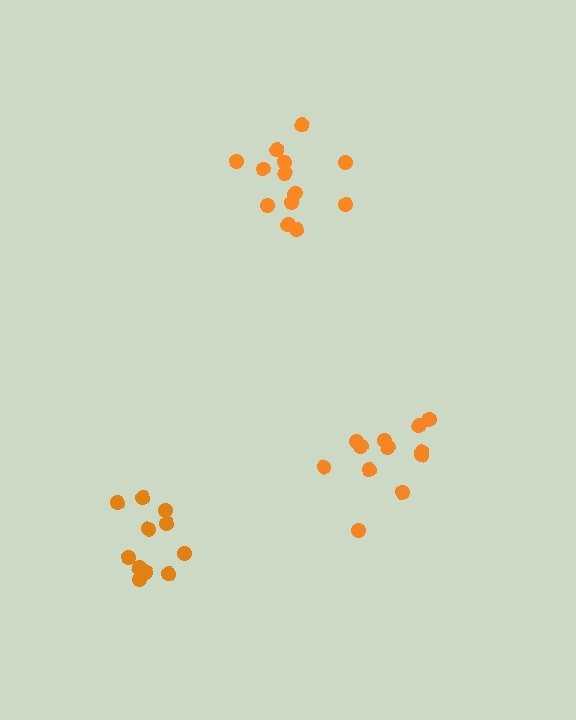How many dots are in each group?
Group 1: 14 dots, Group 2: 12 dots, Group 3: 11 dots (37 total).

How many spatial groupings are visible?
There are 3 spatial groupings.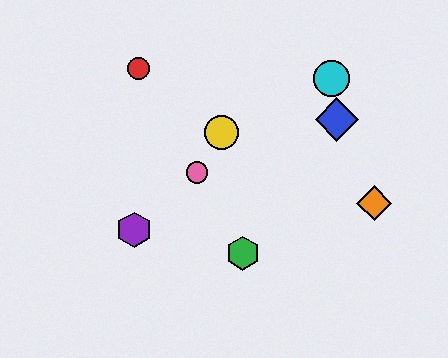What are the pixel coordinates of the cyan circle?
The cyan circle is at (332, 78).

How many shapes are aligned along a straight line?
3 shapes (the red circle, the green hexagon, the pink circle) are aligned along a straight line.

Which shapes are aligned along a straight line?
The red circle, the green hexagon, the pink circle are aligned along a straight line.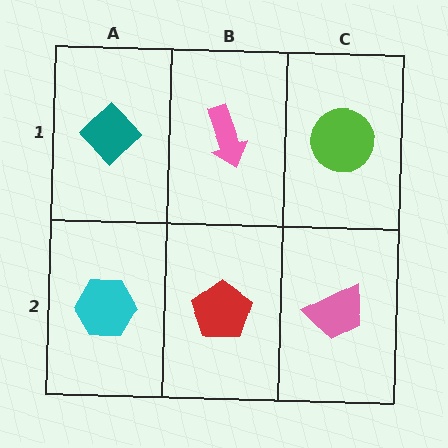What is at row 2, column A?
A cyan hexagon.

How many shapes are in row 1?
3 shapes.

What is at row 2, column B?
A red pentagon.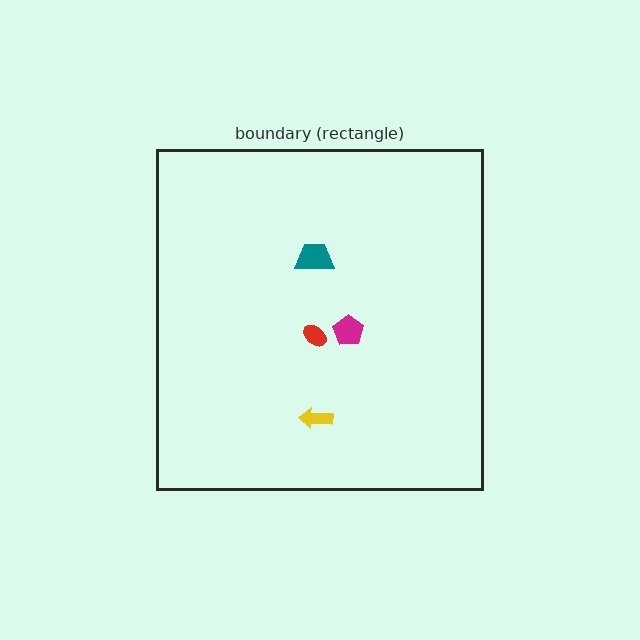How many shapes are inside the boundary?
4 inside, 0 outside.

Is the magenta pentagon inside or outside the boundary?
Inside.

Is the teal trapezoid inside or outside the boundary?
Inside.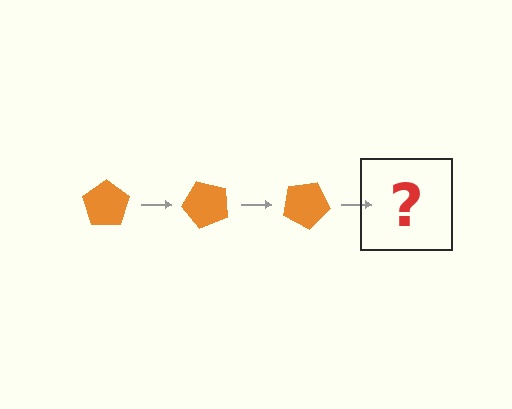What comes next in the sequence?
The next element should be an orange pentagon rotated 150 degrees.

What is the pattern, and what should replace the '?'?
The pattern is that the pentagon rotates 50 degrees each step. The '?' should be an orange pentagon rotated 150 degrees.